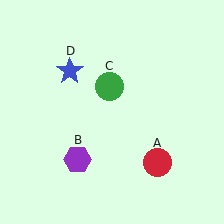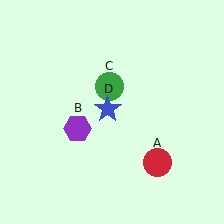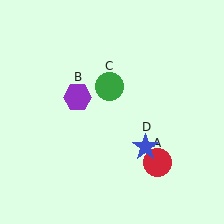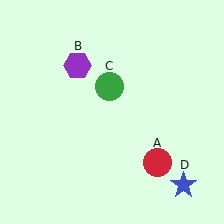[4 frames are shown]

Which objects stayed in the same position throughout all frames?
Red circle (object A) and green circle (object C) remained stationary.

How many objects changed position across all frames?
2 objects changed position: purple hexagon (object B), blue star (object D).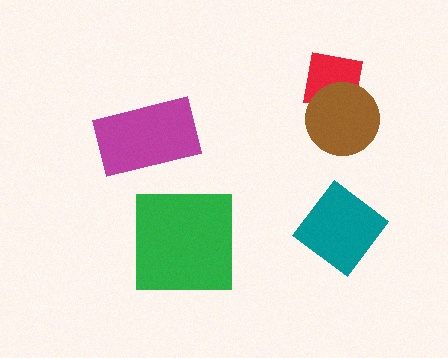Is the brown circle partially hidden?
No, no other shape covers it.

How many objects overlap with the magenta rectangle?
0 objects overlap with the magenta rectangle.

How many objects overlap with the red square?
1 object overlaps with the red square.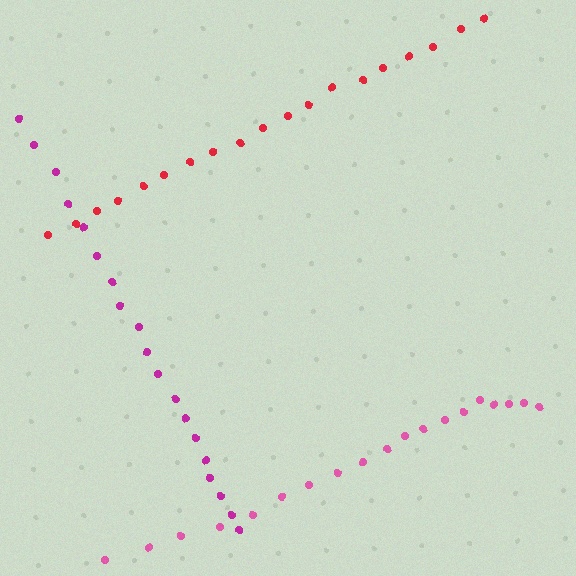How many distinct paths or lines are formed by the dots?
There are 3 distinct paths.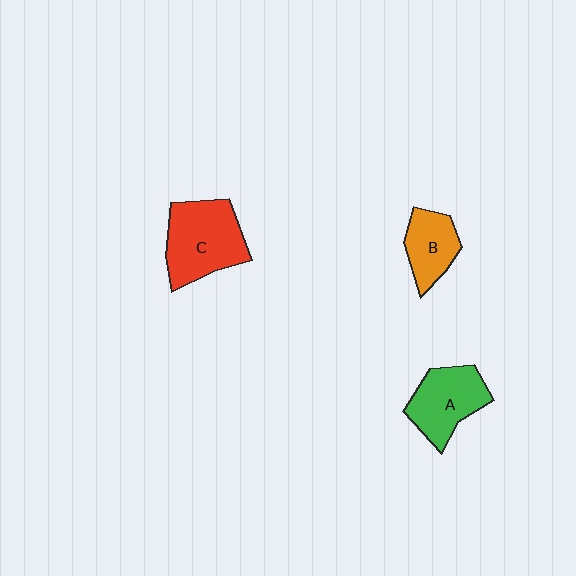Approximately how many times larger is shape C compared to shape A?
Approximately 1.3 times.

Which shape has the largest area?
Shape C (red).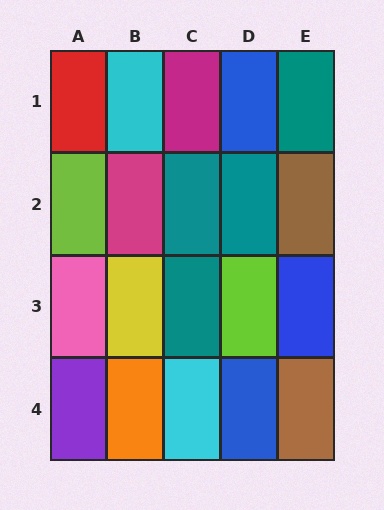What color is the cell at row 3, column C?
Teal.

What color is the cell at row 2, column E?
Brown.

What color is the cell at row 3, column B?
Yellow.